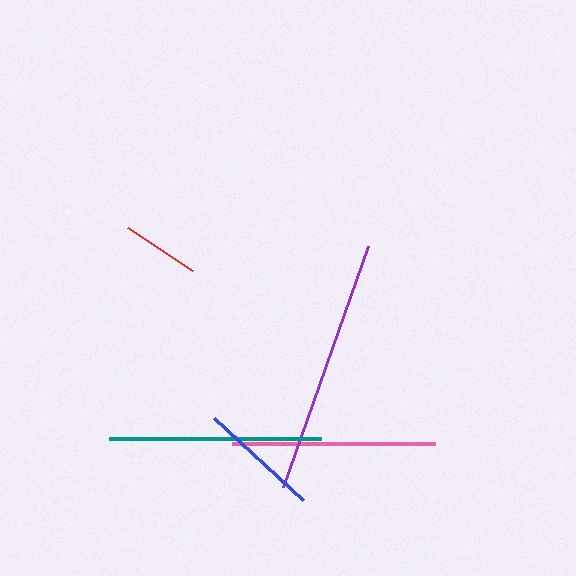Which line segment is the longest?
The purple line is the longest at approximately 256 pixels.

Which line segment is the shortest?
The red line is the shortest at approximately 78 pixels.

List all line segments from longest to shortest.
From longest to shortest: purple, teal, pink, blue, red.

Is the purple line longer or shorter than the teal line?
The purple line is longer than the teal line.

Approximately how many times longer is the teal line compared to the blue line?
The teal line is approximately 1.7 times the length of the blue line.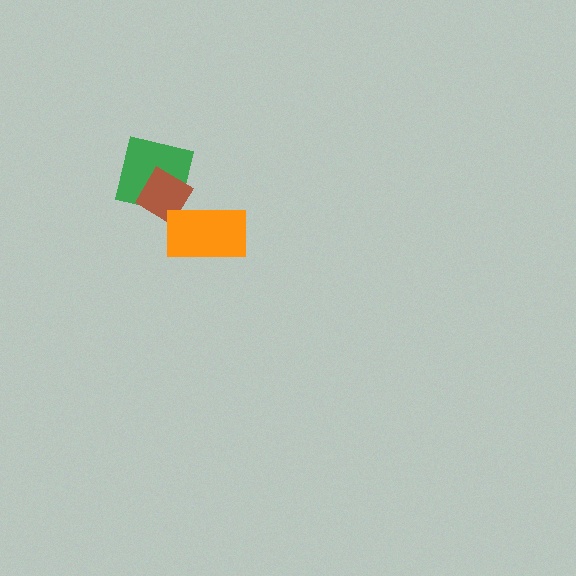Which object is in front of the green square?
The brown diamond is in front of the green square.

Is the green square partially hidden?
Yes, it is partially covered by another shape.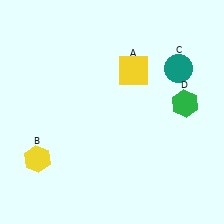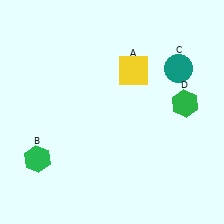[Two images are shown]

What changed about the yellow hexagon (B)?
In Image 1, B is yellow. In Image 2, it changed to green.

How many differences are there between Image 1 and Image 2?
There is 1 difference between the two images.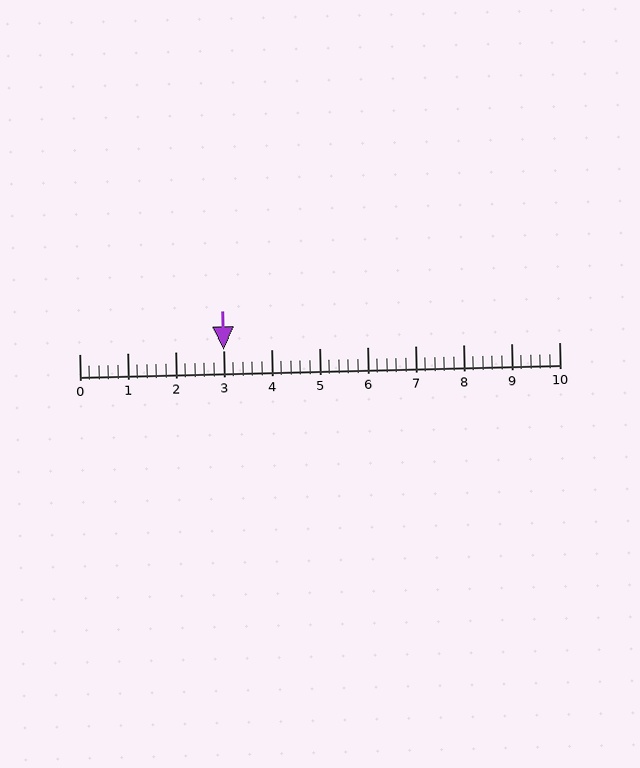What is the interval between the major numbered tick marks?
The major tick marks are spaced 1 units apart.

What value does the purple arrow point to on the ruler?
The purple arrow points to approximately 3.0.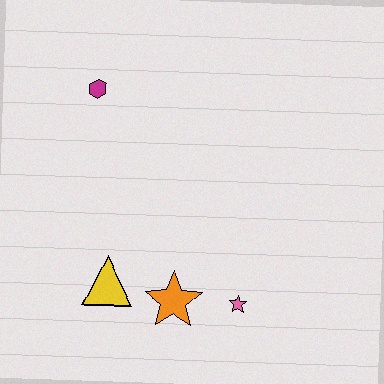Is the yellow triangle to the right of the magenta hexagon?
Yes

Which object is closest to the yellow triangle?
The orange star is closest to the yellow triangle.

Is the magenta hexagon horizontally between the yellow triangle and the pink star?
No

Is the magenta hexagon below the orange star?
No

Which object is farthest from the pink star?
The magenta hexagon is farthest from the pink star.